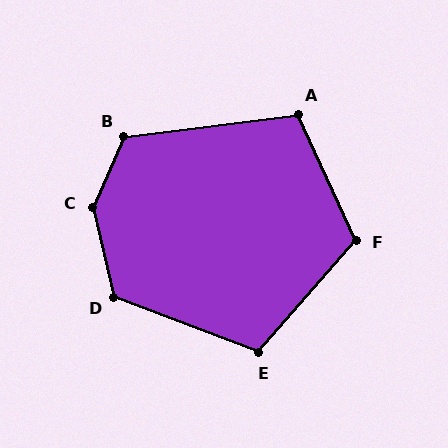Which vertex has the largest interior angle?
C, at approximately 143 degrees.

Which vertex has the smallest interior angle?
A, at approximately 107 degrees.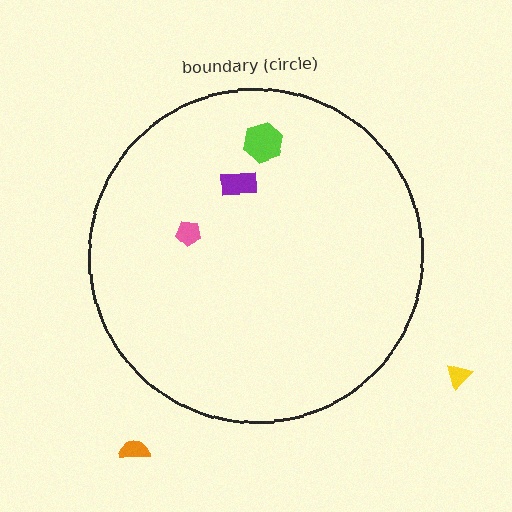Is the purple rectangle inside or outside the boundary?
Inside.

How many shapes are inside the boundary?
3 inside, 2 outside.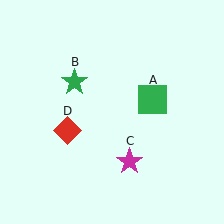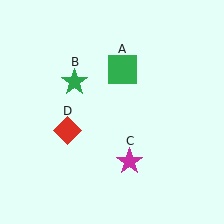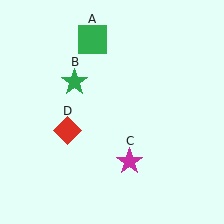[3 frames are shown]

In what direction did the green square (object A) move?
The green square (object A) moved up and to the left.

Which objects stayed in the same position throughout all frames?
Green star (object B) and magenta star (object C) and red diamond (object D) remained stationary.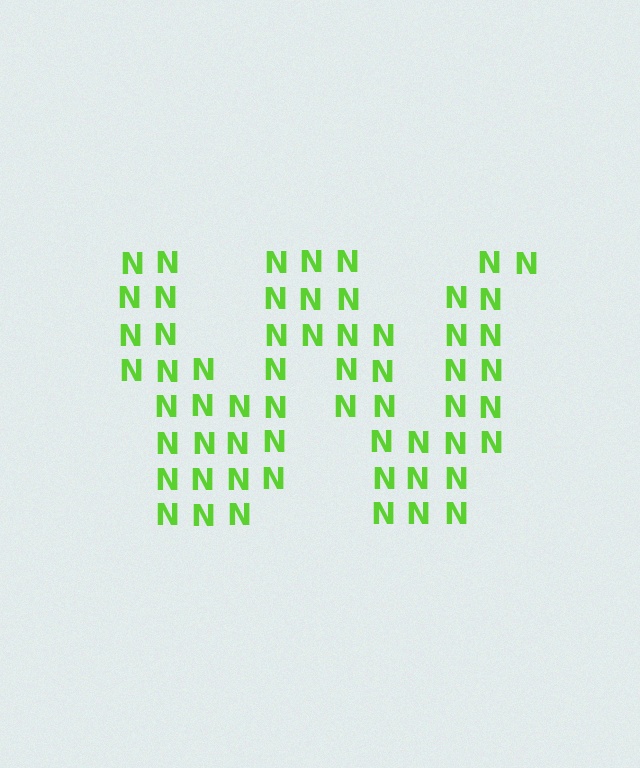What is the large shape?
The large shape is the letter W.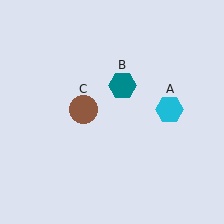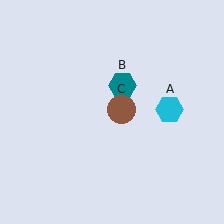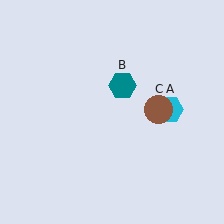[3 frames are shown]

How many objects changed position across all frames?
1 object changed position: brown circle (object C).